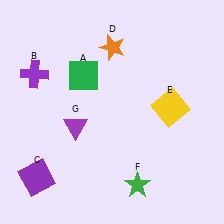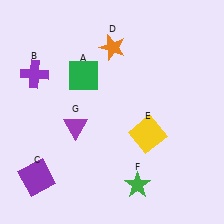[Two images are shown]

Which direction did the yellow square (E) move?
The yellow square (E) moved down.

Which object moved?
The yellow square (E) moved down.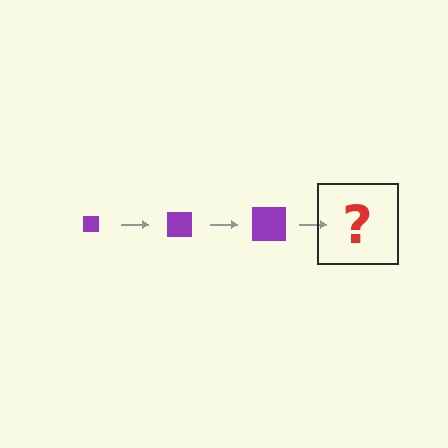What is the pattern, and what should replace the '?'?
The pattern is that the square gets progressively larger each step. The '?' should be a purple square, larger than the previous one.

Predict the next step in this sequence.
The next step is a purple square, larger than the previous one.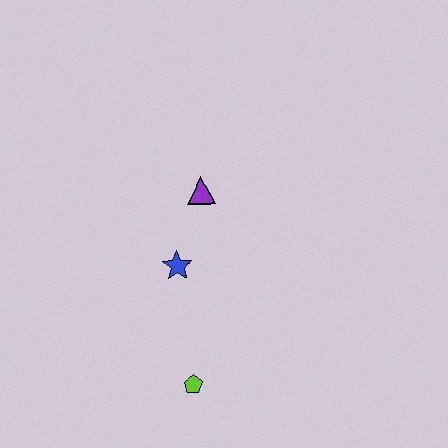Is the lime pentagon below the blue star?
Yes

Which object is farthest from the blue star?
The lime pentagon is farthest from the blue star.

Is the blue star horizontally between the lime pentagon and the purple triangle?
No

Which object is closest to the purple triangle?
The blue star is closest to the purple triangle.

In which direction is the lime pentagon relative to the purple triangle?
The lime pentagon is below the purple triangle.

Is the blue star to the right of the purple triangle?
No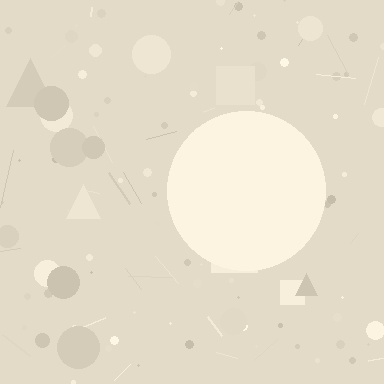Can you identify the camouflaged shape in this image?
The camouflaged shape is a circle.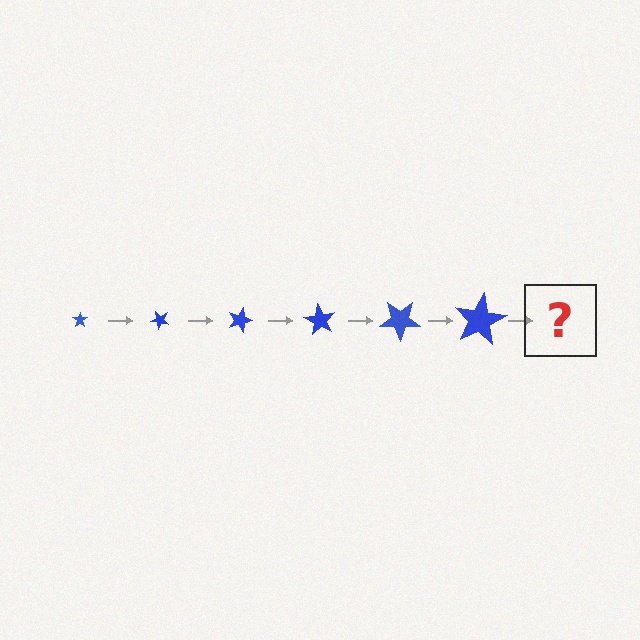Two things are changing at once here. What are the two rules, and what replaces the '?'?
The two rules are that the star grows larger each step and it rotates 45 degrees each step. The '?' should be a star, larger than the previous one and rotated 270 degrees from the start.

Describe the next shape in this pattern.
It should be a star, larger than the previous one and rotated 270 degrees from the start.